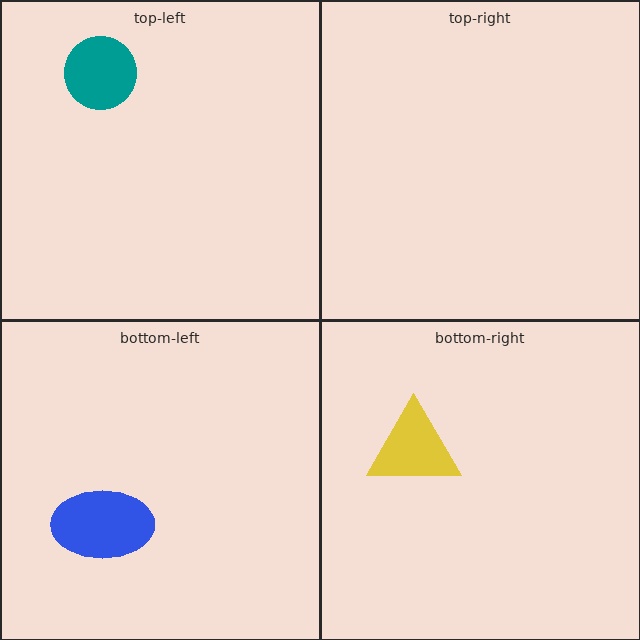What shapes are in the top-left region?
The teal circle.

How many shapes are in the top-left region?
1.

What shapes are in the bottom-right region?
The yellow triangle.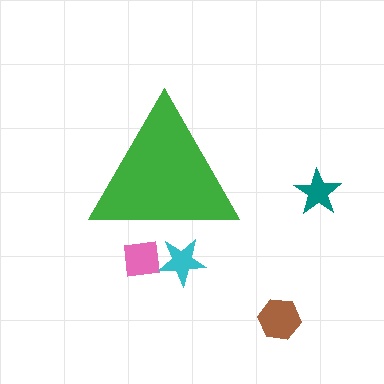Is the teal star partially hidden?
No, the teal star is fully visible.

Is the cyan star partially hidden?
Yes, the cyan star is partially hidden behind the green triangle.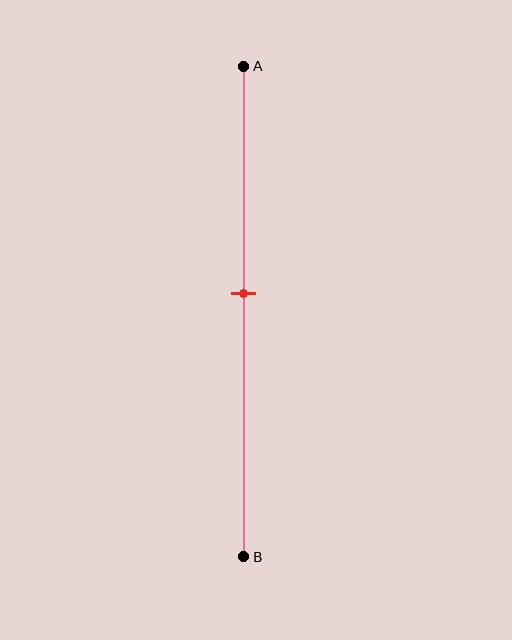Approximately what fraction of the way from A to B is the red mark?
The red mark is approximately 45% of the way from A to B.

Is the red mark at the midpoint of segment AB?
No, the mark is at about 45% from A, not at the 50% midpoint.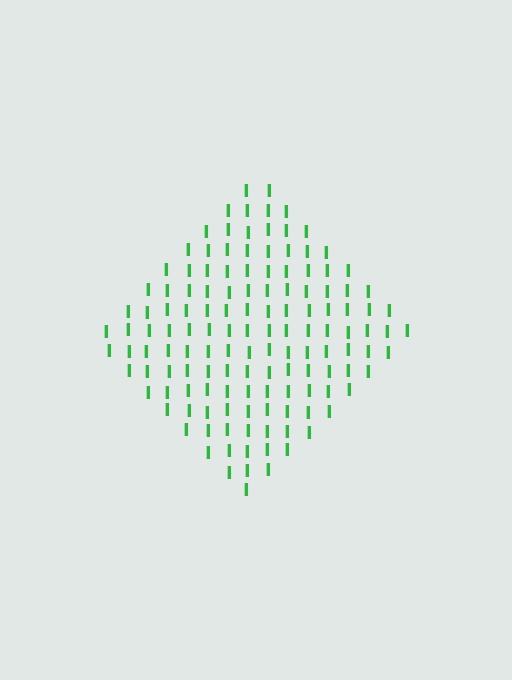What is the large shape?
The large shape is a diamond.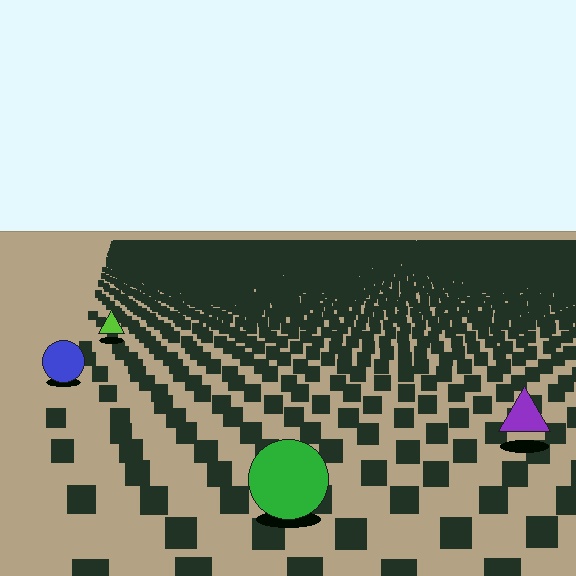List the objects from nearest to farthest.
From nearest to farthest: the green circle, the purple triangle, the blue circle, the lime triangle.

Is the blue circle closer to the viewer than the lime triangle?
Yes. The blue circle is closer — you can tell from the texture gradient: the ground texture is coarser near it.